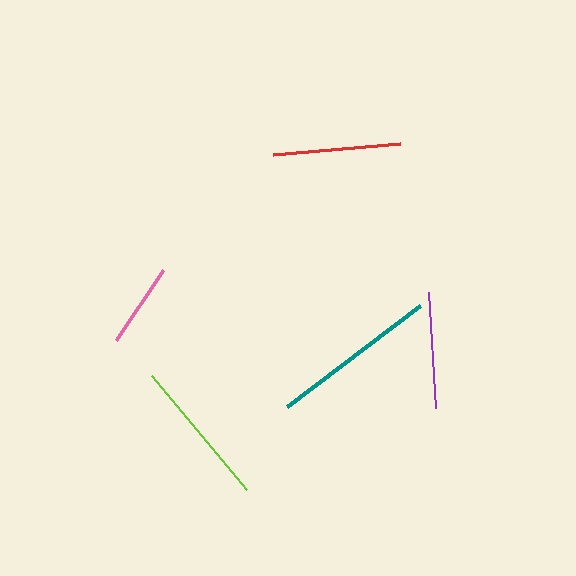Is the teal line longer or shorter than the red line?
The teal line is longer than the red line.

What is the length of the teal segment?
The teal segment is approximately 167 pixels long.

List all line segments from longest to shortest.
From longest to shortest: teal, lime, red, purple, pink.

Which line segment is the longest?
The teal line is the longest at approximately 167 pixels.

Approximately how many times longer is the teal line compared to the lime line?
The teal line is approximately 1.1 times the length of the lime line.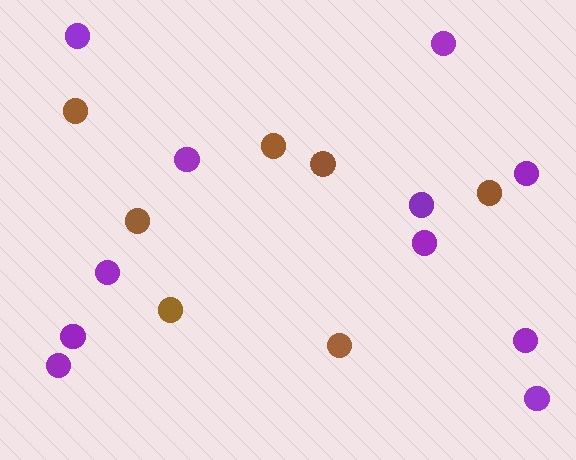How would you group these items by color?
There are 2 groups: one group of purple circles (11) and one group of brown circles (7).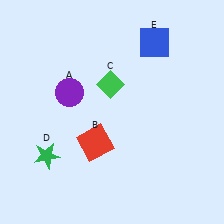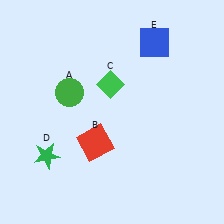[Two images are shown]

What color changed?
The circle (A) changed from purple in Image 1 to green in Image 2.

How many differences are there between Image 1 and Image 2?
There is 1 difference between the two images.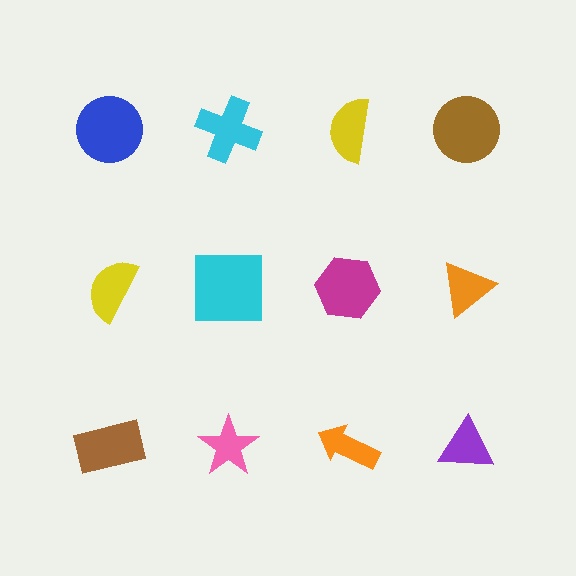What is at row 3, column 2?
A pink star.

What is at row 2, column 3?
A magenta hexagon.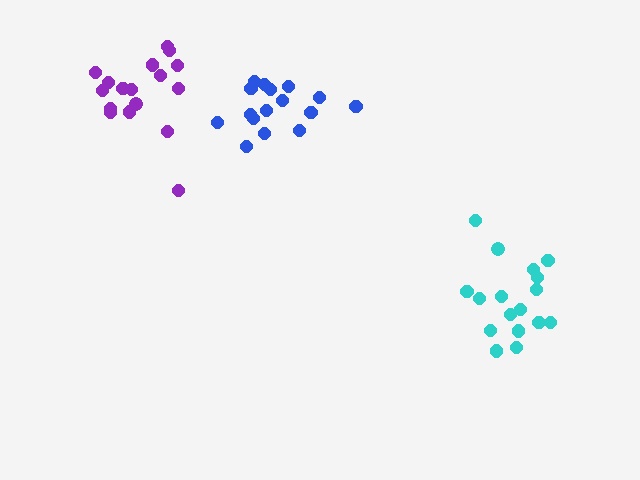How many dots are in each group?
Group 1: 17 dots, Group 2: 16 dots, Group 3: 17 dots (50 total).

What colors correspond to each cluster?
The clusters are colored: cyan, blue, purple.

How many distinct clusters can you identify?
There are 3 distinct clusters.